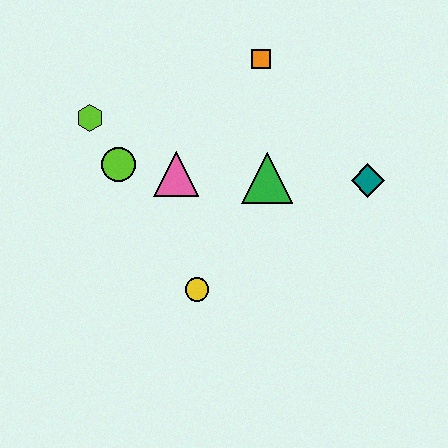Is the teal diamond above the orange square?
No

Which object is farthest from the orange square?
The yellow circle is farthest from the orange square.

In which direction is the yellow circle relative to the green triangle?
The yellow circle is below the green triangle.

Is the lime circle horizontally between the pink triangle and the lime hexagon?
Yes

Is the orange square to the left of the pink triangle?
No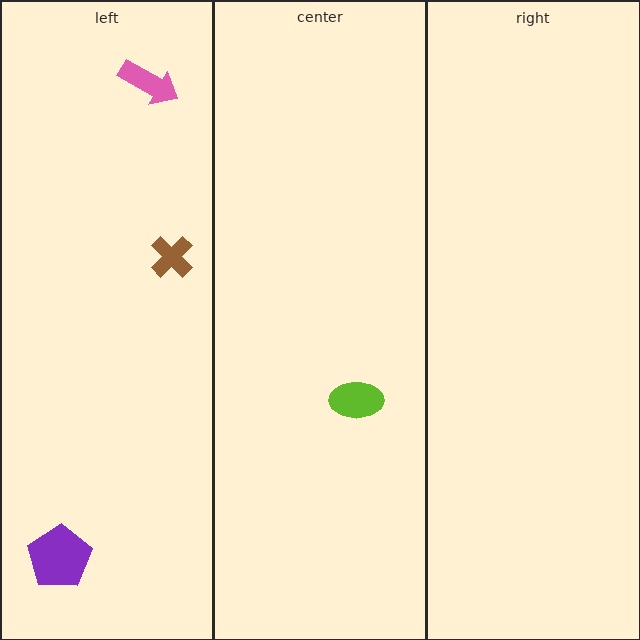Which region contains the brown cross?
The left region.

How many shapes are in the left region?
3.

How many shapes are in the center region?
1.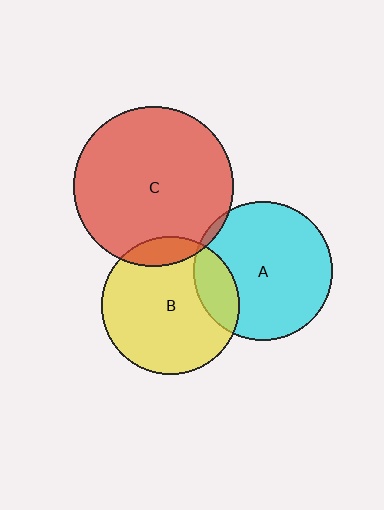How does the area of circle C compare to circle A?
Approximately 1.3 times.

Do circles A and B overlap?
Yes.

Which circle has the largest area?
Circle C (red).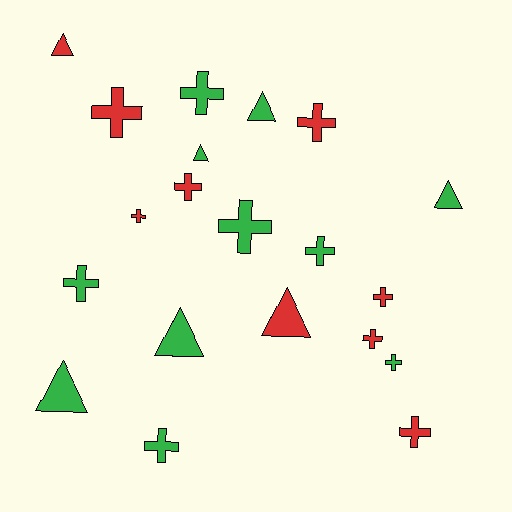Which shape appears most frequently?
Cross, with 13 objects.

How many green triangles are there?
There are 5 green triangles.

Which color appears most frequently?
Green, with 11 objects.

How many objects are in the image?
There are 20 objects.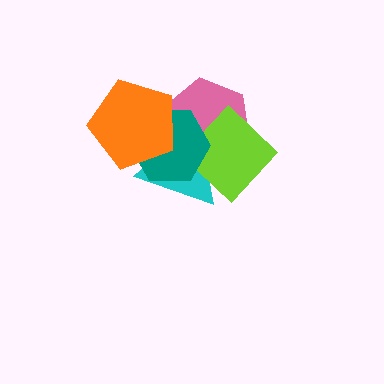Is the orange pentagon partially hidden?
No, no other shape covers it.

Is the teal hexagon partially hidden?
Yes, it is partially covered by another shape.